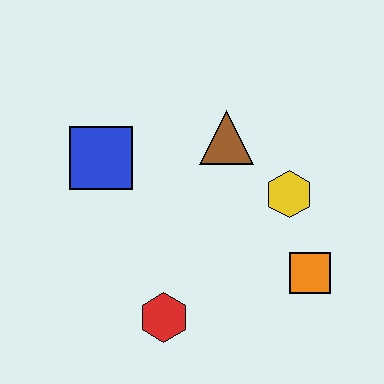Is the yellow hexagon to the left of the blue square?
No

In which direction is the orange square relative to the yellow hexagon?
The orange square is below the yellow hexagon.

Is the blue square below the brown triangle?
Yes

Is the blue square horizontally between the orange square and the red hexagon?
No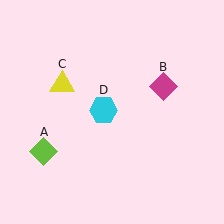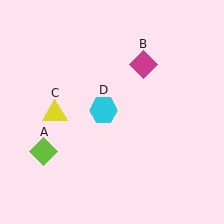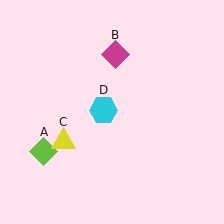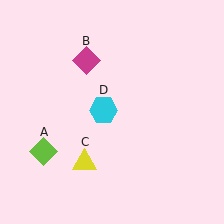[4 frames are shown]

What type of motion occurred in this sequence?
The magenta diamond (object B), yellow triangle (object C) rotated counterclockwise around the center of the scene.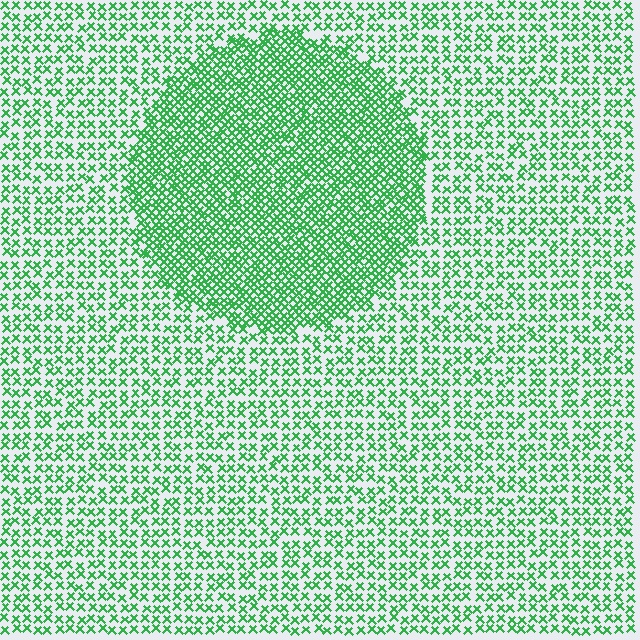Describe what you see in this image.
The image contains small green elements arranged at two different densities. A circle-shaped region is visible where the elements are more densely packed than the surrounding area.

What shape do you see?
I see a circle.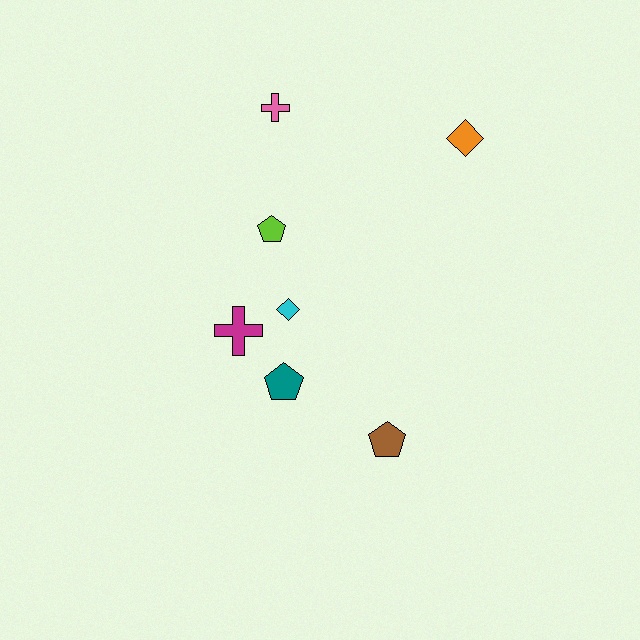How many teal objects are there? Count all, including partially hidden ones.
There is 1 teal object.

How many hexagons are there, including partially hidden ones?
There are no hexagons.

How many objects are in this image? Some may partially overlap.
There are 7 objects.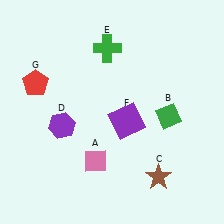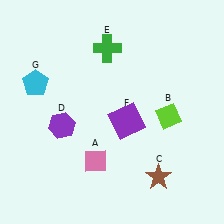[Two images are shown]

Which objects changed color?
B changed from green to lime. G changed from red to cyan.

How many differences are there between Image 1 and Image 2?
There are 2 differences between the two images.